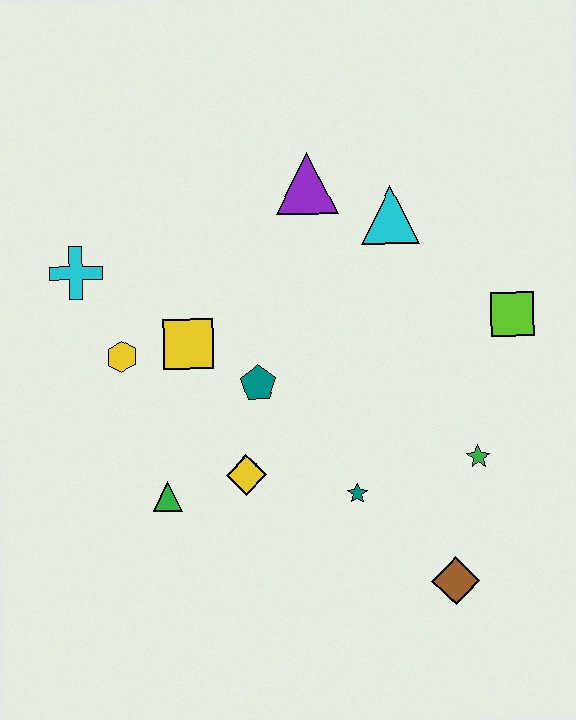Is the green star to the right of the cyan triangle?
Yes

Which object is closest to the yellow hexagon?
The yellow square is closest to the yellow hexagon.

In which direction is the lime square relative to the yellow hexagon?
The lime square is to the right of the yellow hexagon.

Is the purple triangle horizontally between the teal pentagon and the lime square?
Yes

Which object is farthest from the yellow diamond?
The lime square is farthest from the yellow diamond.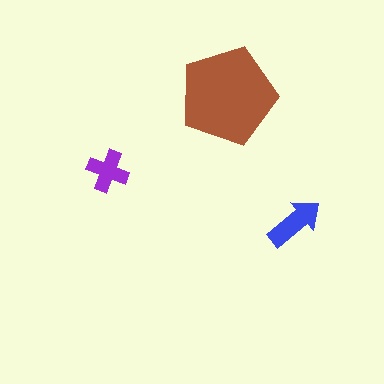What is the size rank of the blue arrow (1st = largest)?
2nd.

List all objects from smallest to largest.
The purple cross, the blue arrow, the brown pentagon.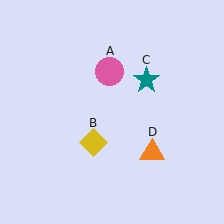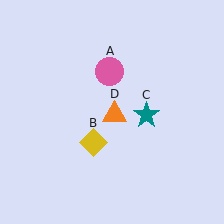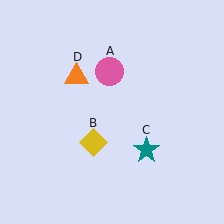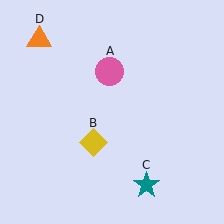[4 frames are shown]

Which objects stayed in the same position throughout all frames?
Pink circle (object A) and yellow diamond (object B) remained stationary.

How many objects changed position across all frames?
2 objects changed position: teal star (object C), orange triangle (object D).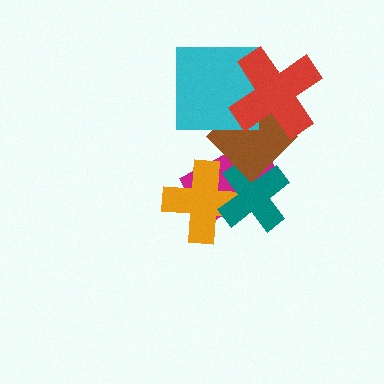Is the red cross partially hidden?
No, no other shape covers it.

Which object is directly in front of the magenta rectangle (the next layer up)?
The orange cross is directly in front of the magenta rectangle.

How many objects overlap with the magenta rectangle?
3 objects overlap with the magenta rectangle.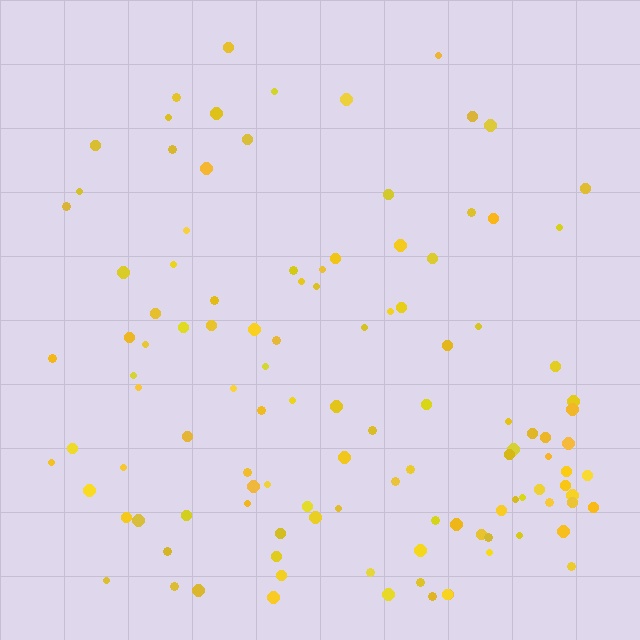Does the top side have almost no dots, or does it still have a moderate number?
Still a moderate number, just noticeably fewer than the bottom.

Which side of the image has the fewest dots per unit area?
The top.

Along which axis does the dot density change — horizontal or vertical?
Vertical.